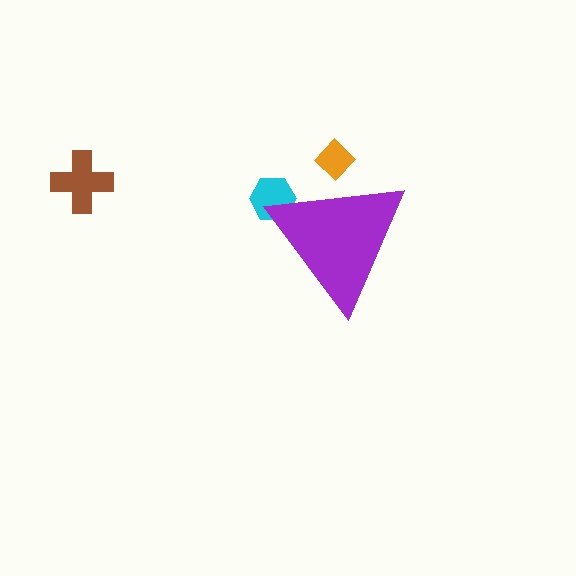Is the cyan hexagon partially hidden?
Yes, the cyan hexagon is partially hidden behind the purple triangle.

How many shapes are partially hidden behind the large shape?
2 shapes are partially hidden.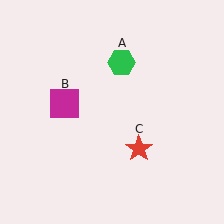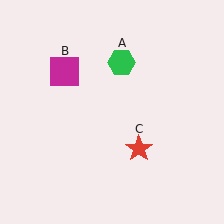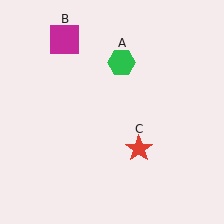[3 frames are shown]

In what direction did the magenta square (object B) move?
The magenta square (object B) moved up.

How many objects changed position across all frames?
1 object changed position: magenta square (object B).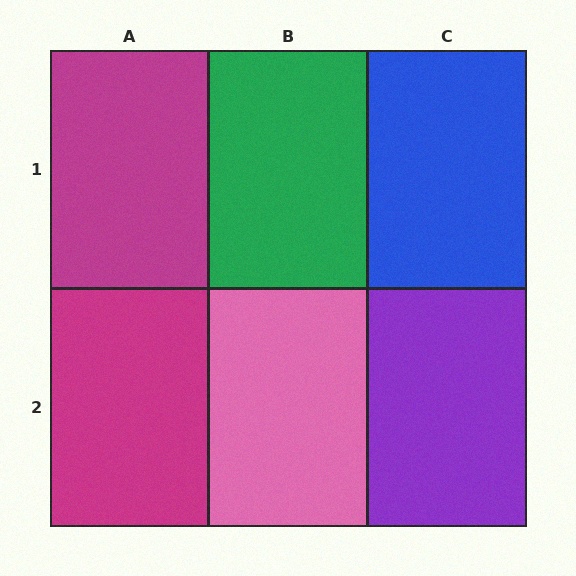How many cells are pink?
1 cell is pink.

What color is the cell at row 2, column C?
Purple.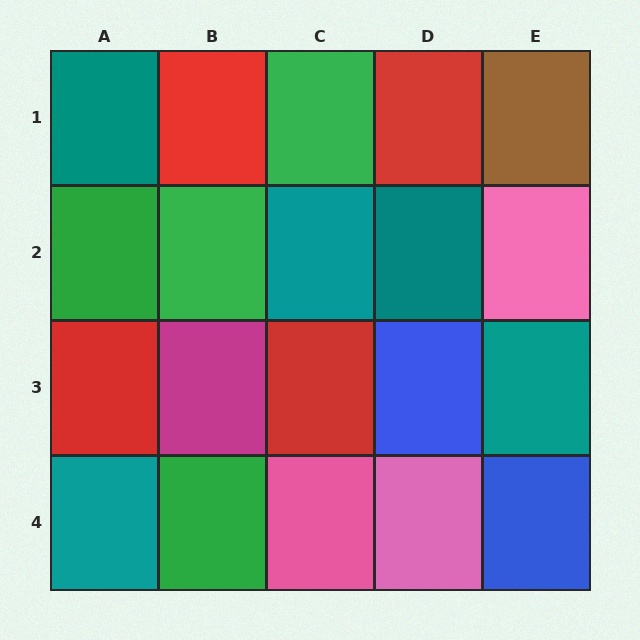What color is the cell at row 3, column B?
Magenta.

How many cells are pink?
3 cells are pink.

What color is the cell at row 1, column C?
Green.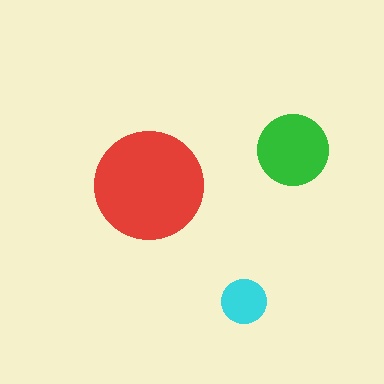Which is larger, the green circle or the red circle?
The red one.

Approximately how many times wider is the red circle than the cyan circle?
About 2.5 times wider.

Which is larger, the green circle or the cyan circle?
The green one.